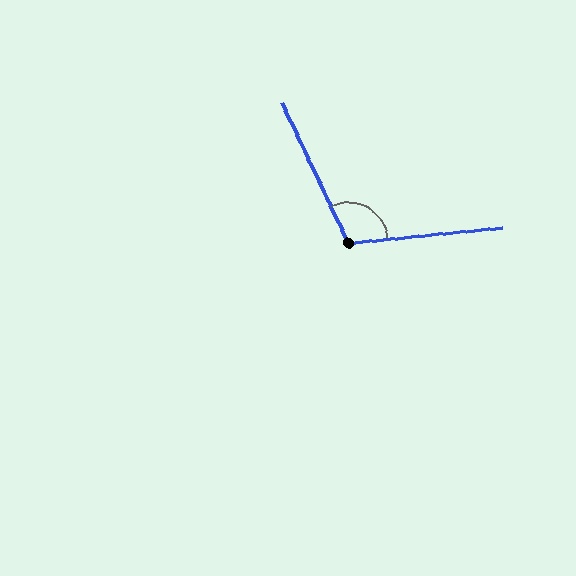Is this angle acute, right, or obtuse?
It is obtuse.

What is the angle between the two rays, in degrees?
Approximately 109 degrees.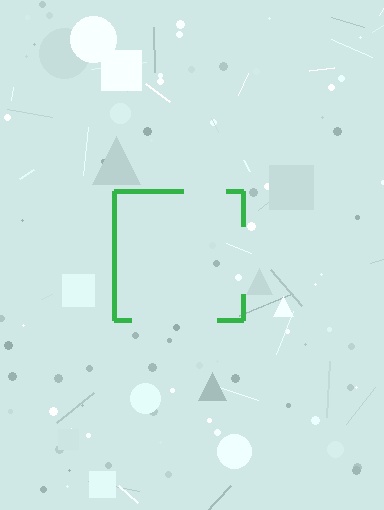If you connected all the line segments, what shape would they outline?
They would outline a square.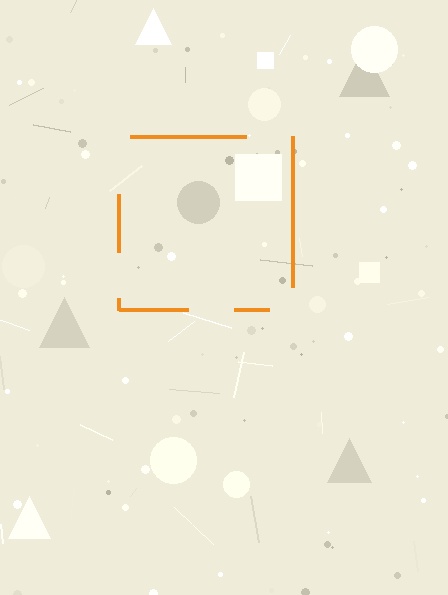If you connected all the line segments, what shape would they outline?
They would outline a square.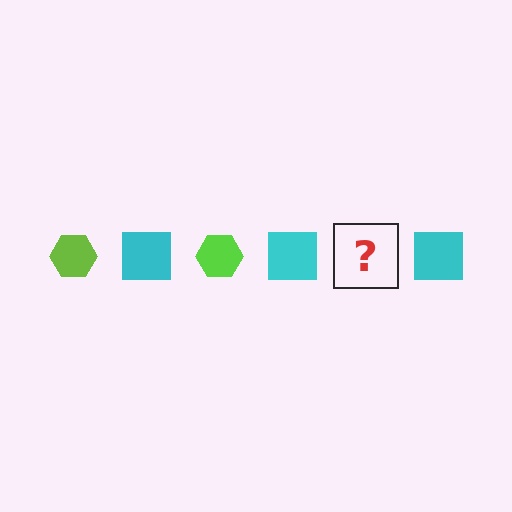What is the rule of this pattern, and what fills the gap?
The rule is that the pattern alternates between lime hexagon and cyan square. The gap should be filled with a lime hexagon.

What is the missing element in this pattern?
The missing element is a lime hexagon.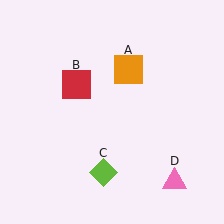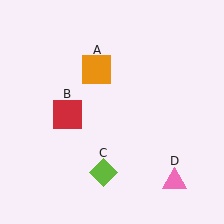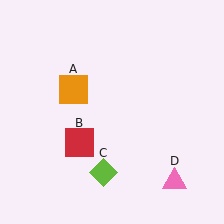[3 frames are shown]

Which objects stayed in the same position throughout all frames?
Lime diamond (object C) and pink triangle (object D) remained stationary.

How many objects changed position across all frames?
2 objects changed position: orange square (object A), red square (object B).